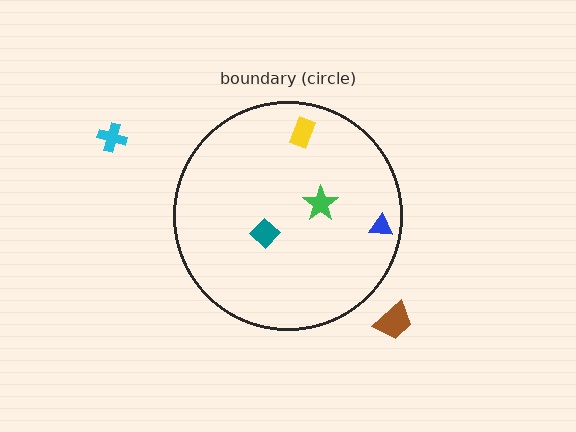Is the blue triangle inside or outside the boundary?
Inside.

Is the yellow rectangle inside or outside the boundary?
Inside.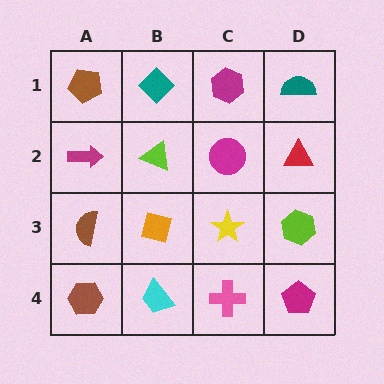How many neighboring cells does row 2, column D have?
3.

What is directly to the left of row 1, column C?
A teal diamond.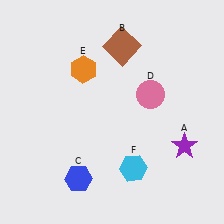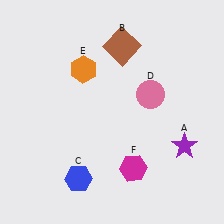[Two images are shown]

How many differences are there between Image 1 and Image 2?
There is 1 difference between the two images.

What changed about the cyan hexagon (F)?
In Image 1, F is cyan. In Image 2, it changed to magenta.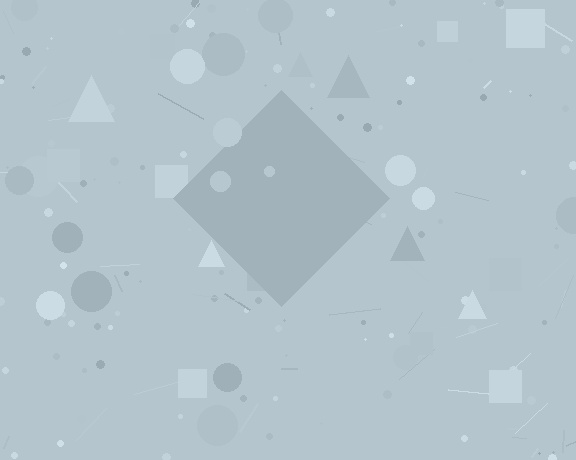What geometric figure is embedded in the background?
A diamond is embedded in the background.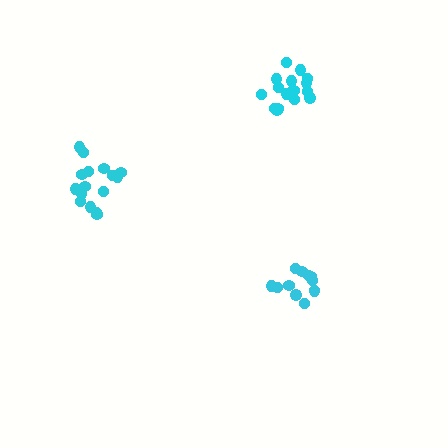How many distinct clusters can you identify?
There are 3 distinct clusters.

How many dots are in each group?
Group 1: 12 dots, Group 2: 16 dots, Group 3: 17 dots (45 total).